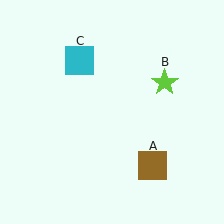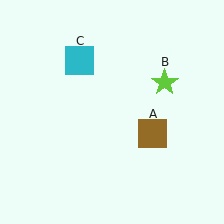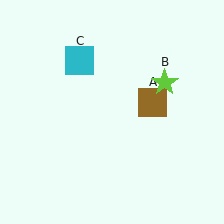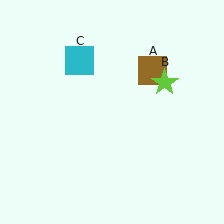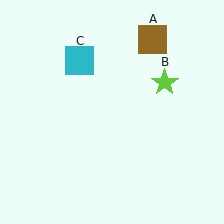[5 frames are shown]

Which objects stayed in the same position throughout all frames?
Lime star (object B) and cyan square (object C) remained stationary.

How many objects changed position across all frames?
1 object changed position: brown square (object A).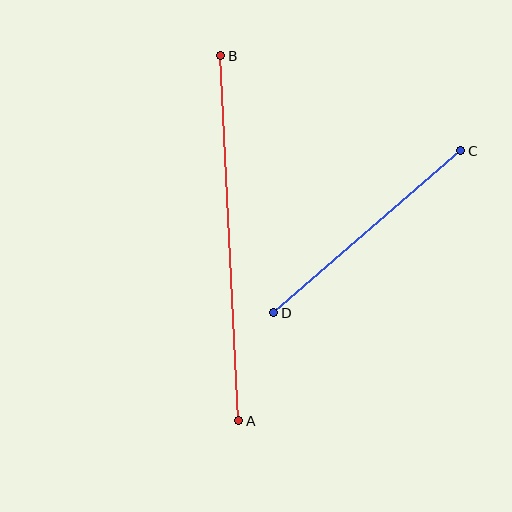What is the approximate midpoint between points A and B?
The midpoint is at approximately (230, 238) pixels.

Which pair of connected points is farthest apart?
Points A and B are farthest apart.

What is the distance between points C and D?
The distance is approximately 247 pixels.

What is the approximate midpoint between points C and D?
The midpoint is at approximately (367, 232) pixels.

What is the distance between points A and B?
The distance is approximately 365 pixels.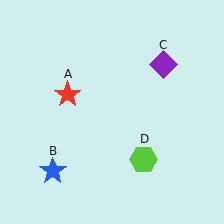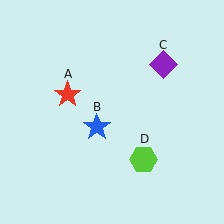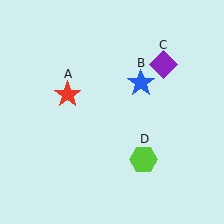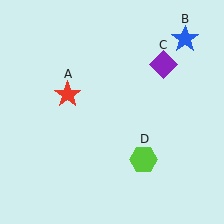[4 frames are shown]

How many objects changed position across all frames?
1 object changed position: blue star (object B).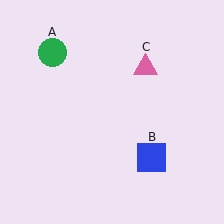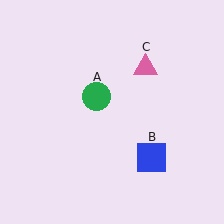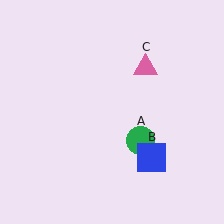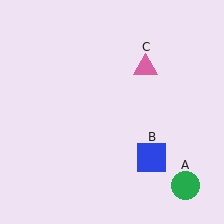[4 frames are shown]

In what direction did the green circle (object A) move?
The green circle (object A) moved down and to the right.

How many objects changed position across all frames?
1 object changed position: green circle (object A).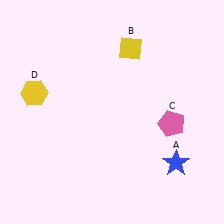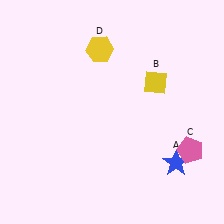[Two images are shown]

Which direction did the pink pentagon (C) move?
The pink pentagon (C) moved down.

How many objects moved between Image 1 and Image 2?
3 objects moved between the two images.